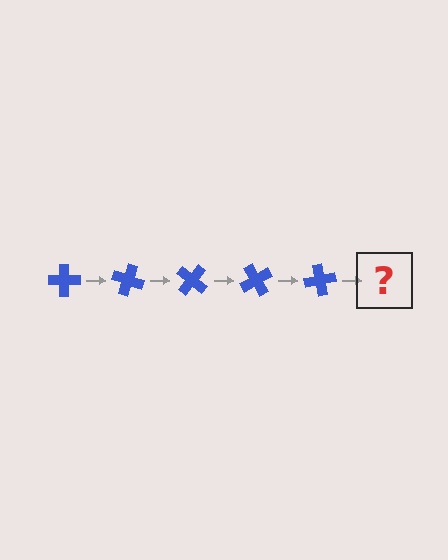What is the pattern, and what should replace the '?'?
The pattern is that the cross rotates 20 degrees each step. The '?' should be a blue cross rotated 100 degrees.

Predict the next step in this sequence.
The next step is a blue cross rotated 100 degrees.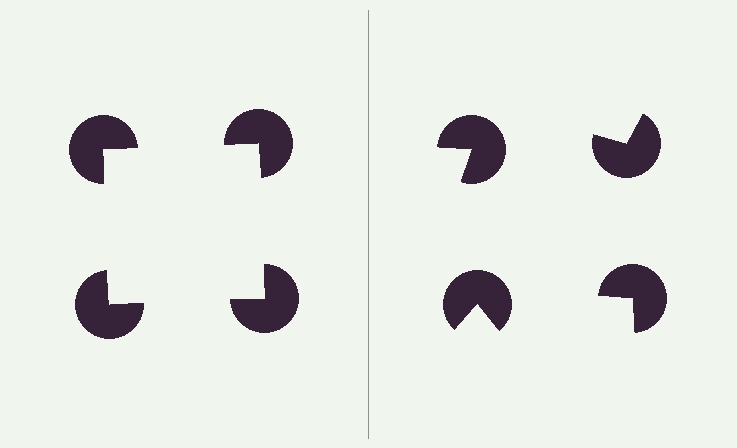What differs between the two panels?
The pac-man discs are positioned identically on both sides; only the wedge orientations differ. On the left they align to a square; on the right they are misaligned.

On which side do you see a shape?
An illusory square appears on the left side. On the right side the wedge cuts are rotated, so no coherent shape forms.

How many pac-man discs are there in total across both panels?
8 — 4 on each side.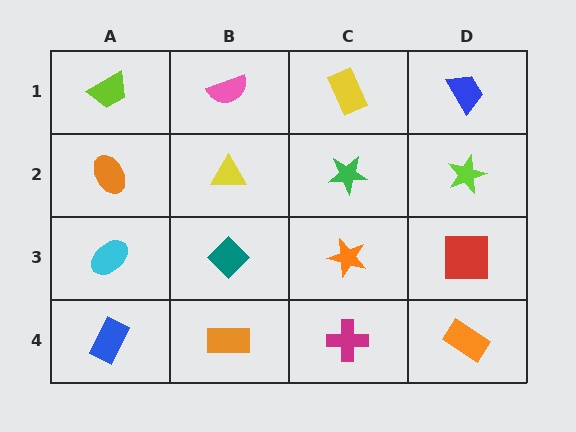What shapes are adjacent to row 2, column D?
A blue trapezoid (row 1, column D), a red square (row 3, column D), a green star (row 2, column C).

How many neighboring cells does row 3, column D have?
3.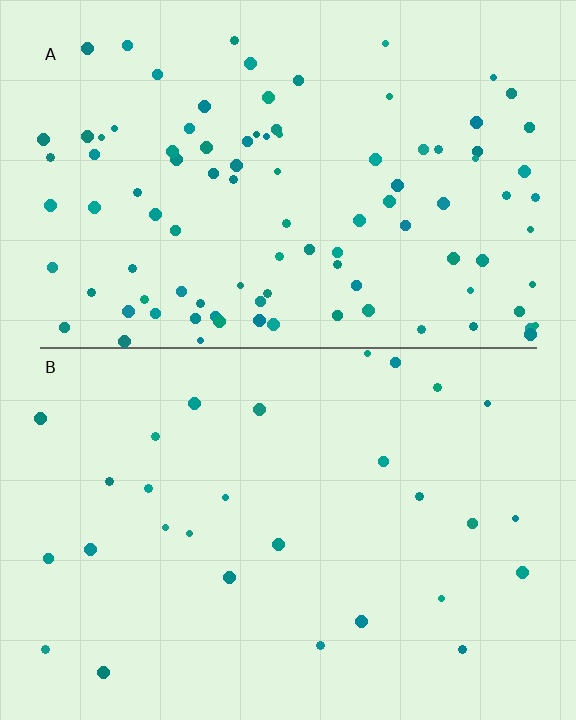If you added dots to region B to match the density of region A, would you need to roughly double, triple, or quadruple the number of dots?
Approximately triple.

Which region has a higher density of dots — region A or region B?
A (the top).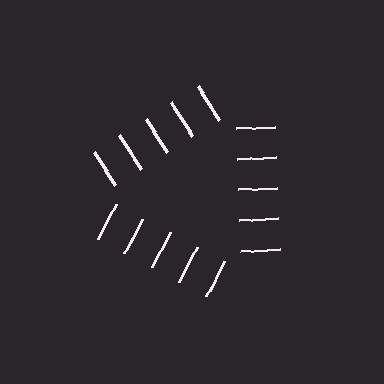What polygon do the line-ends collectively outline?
An illusory triangle — the line segments terminate on its edges but no continuous stroke is drawn.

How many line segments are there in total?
15 — 5 along each of the 3 edges.